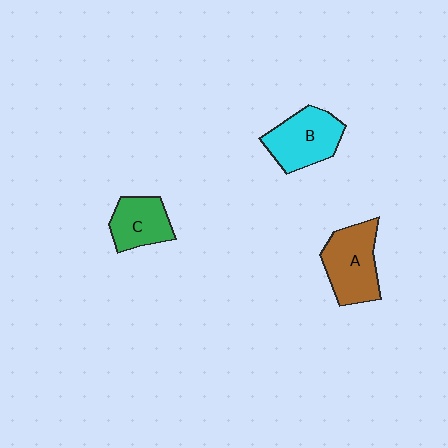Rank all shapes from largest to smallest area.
From largest to smallest: A (brown), B (cyan), C (green).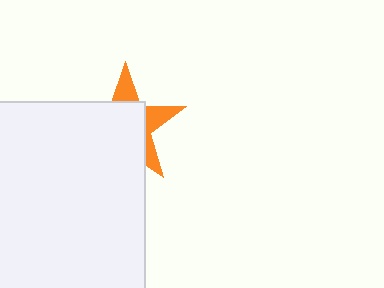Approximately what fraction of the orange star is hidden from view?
Roughly 66% of the orange star is hidden behind the white square.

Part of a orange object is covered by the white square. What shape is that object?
It is a star.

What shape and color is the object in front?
The object in front is a white square.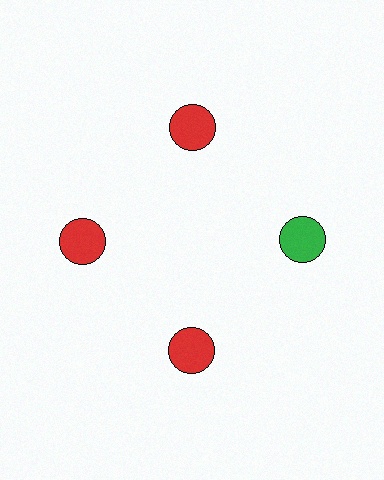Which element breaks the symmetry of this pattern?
The green circle at roughly the 3 o'clock position breaks the symmetry. All other shapes are red circles.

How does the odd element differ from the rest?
It has a different color: green instead of red.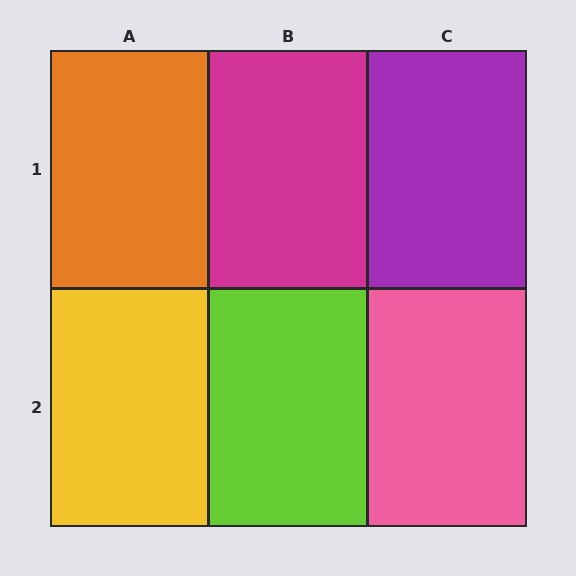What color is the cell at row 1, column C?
Purple.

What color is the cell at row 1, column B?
Magenta.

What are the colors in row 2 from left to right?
Yellow, lime, pink.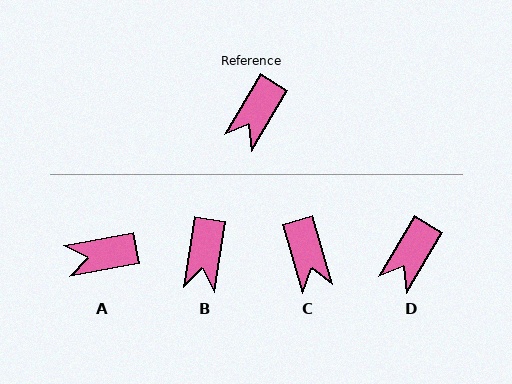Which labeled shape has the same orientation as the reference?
D.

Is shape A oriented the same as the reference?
No, it is off by about 49 degrees.